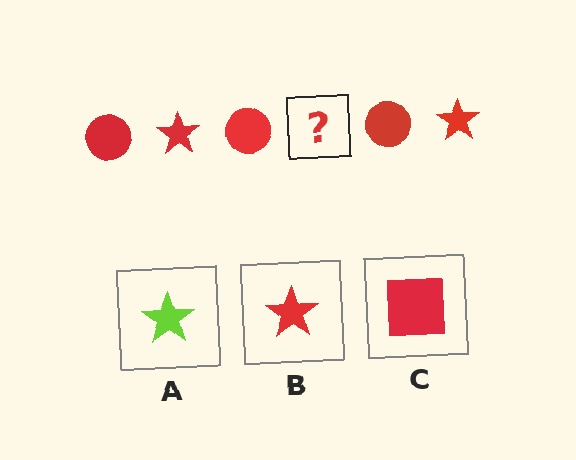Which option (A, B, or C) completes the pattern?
B.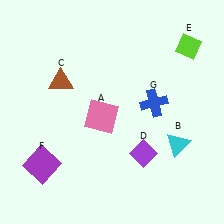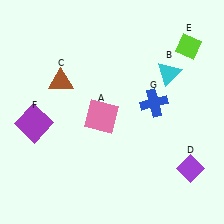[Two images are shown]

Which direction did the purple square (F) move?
The purple square (F) moved up.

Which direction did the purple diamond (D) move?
The purple diamond (D) moved right.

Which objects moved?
The objects that moved are: the cyan triangle (B), the purple diamond (D), the purple square (F).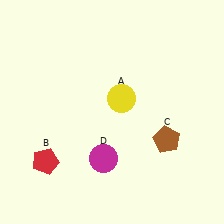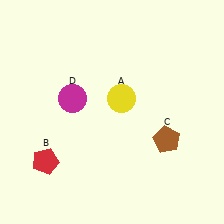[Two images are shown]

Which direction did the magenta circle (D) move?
The magenta circle (D) moved up.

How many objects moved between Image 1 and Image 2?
1 object moved between the two images.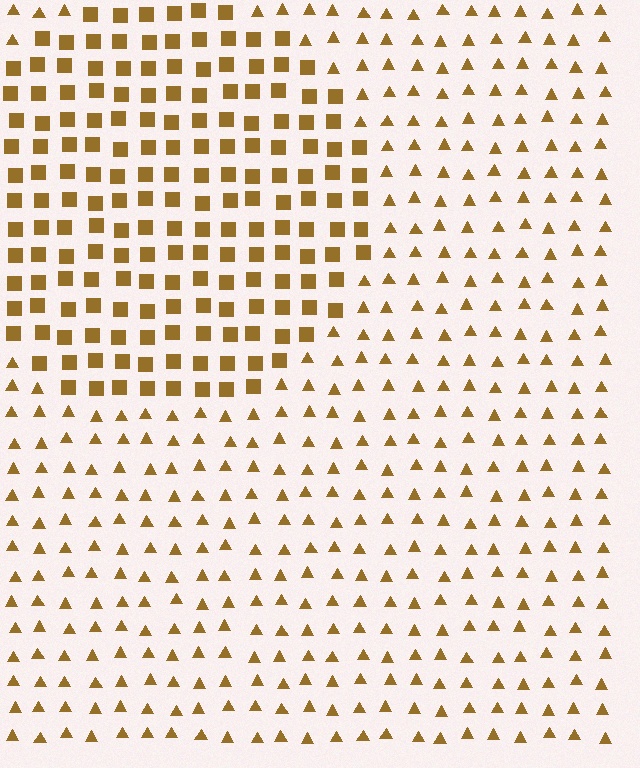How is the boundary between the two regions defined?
The boundary is defined by a change in element shape: squares inside vs. triangles outside. All elements share the same color and spacing.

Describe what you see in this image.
The image is filled with small brown elements arranged in a uniform grid. A circle-shaped region contains squares, while the surrounding area contains triangles. The boundary is defined purely by the change in element shape.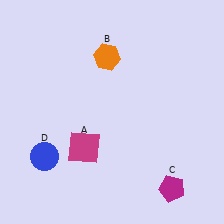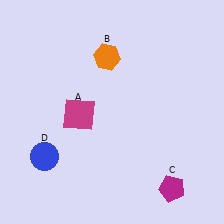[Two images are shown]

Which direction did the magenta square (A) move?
The magenta square (A) moved up.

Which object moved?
The magenta square (A) moved up.